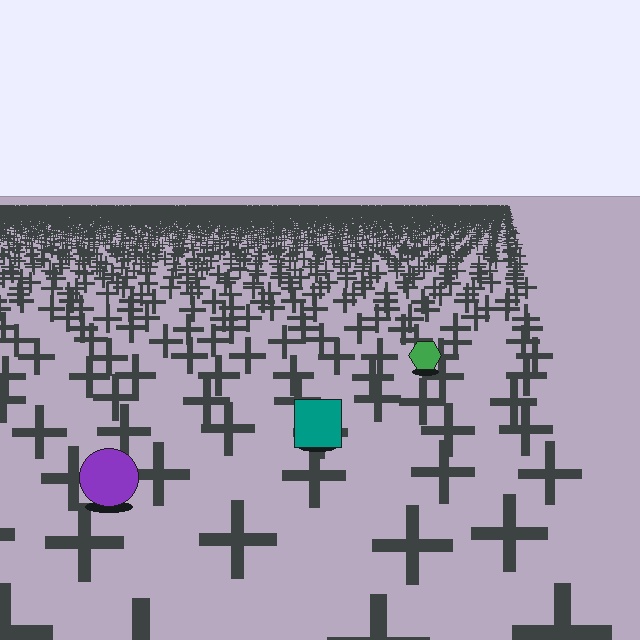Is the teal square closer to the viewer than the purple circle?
No. The purple circle is closer — you can tell from the texture gradient: the ground texture is coarser near it.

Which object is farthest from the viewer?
The green hexagon is farthest from the viewer. It appears smaller and the ground texture around it is denser.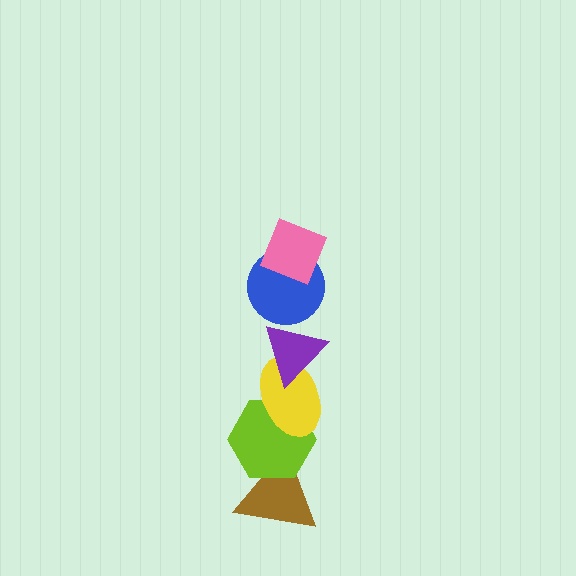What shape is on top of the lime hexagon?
The yellow ellipse is on top of the lime hexagon.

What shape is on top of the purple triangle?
The blue circle is on top of the purple triangle.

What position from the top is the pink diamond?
The pink diamond is 1st from the top.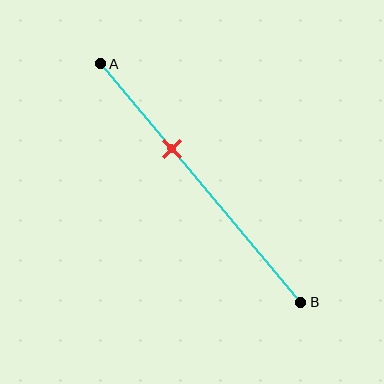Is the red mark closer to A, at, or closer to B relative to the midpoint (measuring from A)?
The red mark is closer to point A than the midpoint of segment AB.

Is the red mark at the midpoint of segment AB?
No, the mark is at about 35% from A, not at the 50% midpoint.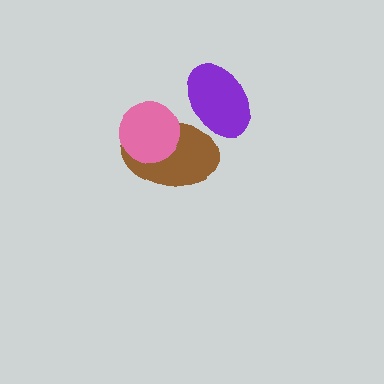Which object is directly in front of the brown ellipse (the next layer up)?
The pink circle is directly in front of the brown ellipse.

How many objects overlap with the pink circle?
1 object overlaps with the pink circle.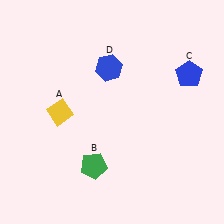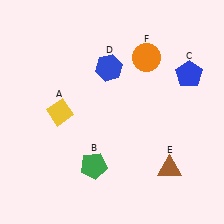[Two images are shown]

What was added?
A brown triangle (E), an orange circle (F) were added in Image 2.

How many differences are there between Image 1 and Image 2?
There are 2 differences between the two images.